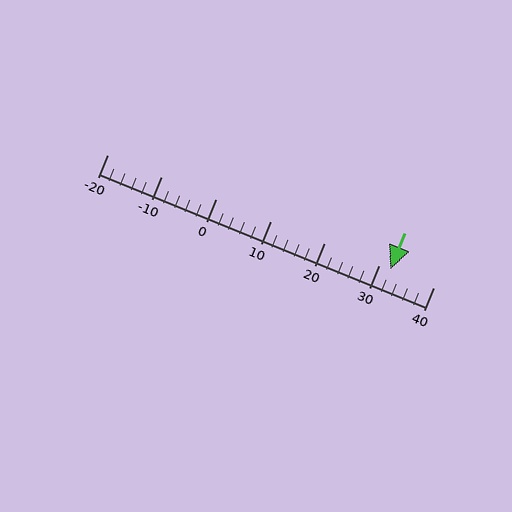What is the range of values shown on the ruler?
The ruler shows values from -20 to 40.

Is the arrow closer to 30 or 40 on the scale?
The arrow is closer to 30.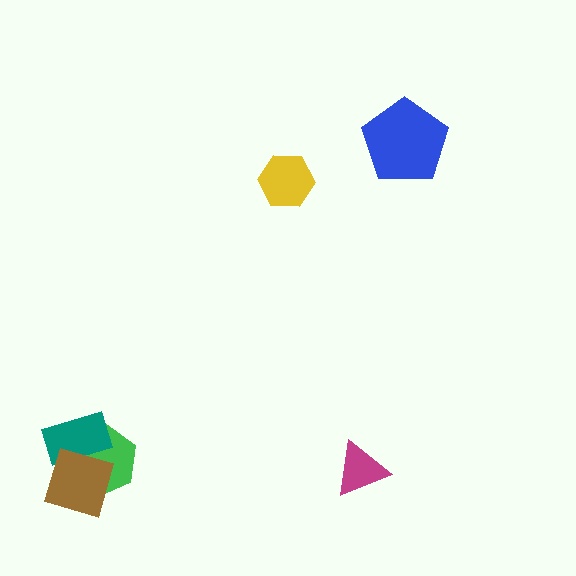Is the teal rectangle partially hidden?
Yes, it is partially covered by another shape.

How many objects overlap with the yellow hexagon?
0 objects overlap with the yellow hexagon.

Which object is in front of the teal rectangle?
The brown diamond is in front of the teal rectangle.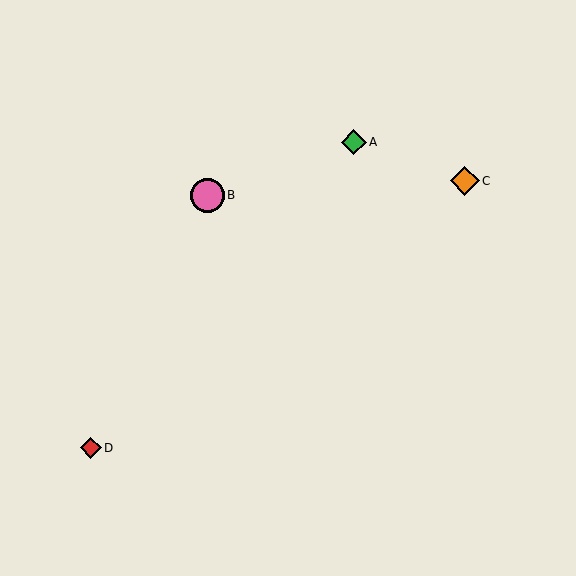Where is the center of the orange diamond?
The center of the orange diamond is at (465, 181).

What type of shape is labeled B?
Shape B is a pink circle.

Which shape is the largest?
The pink circle (labeled B) is the largest.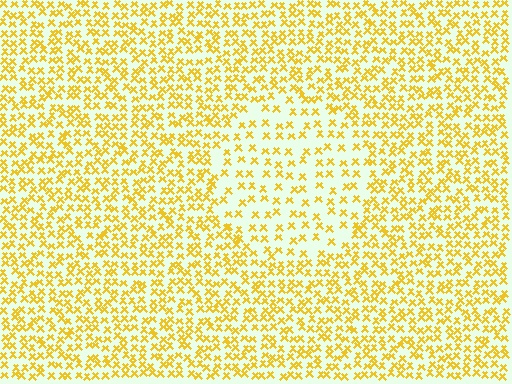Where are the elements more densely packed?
The elements are more densely packed outside the circle boundary.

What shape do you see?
I see a circle.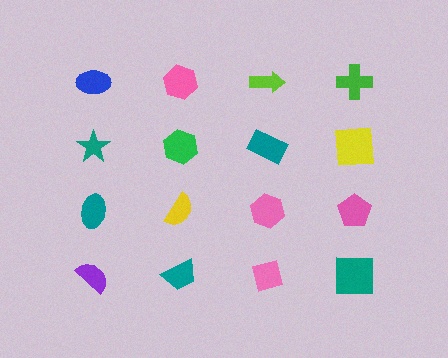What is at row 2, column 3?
A teal rectangle.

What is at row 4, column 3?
A pink square.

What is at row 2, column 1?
A teal star.